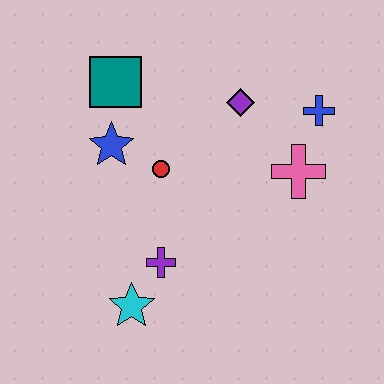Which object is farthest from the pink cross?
The cyan star is farthest from the pink cross.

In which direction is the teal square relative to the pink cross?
The teal square is to the left of the pink cross.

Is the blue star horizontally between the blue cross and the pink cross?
No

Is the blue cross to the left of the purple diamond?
No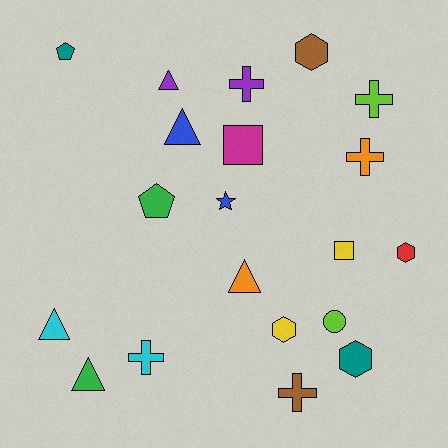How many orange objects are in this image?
There are 2 orange objects.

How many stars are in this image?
There is 1 star.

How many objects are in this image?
There are 20 objects.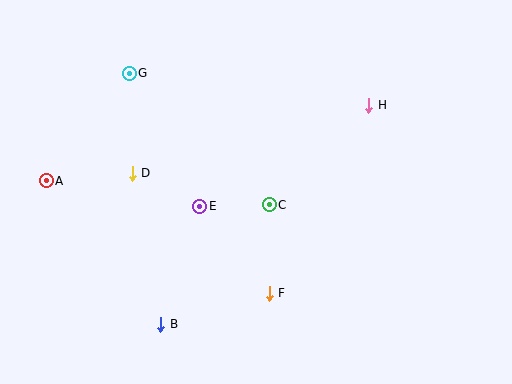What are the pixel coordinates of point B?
Point B is at (161, 324).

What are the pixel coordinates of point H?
Point H is at (369, 105).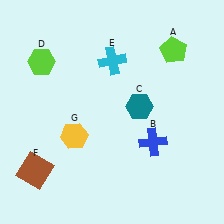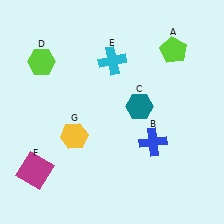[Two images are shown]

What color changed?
The square (F) changed from brown in Image 1 to magenta in Image 2.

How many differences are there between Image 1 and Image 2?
There is 1 difference between the two images.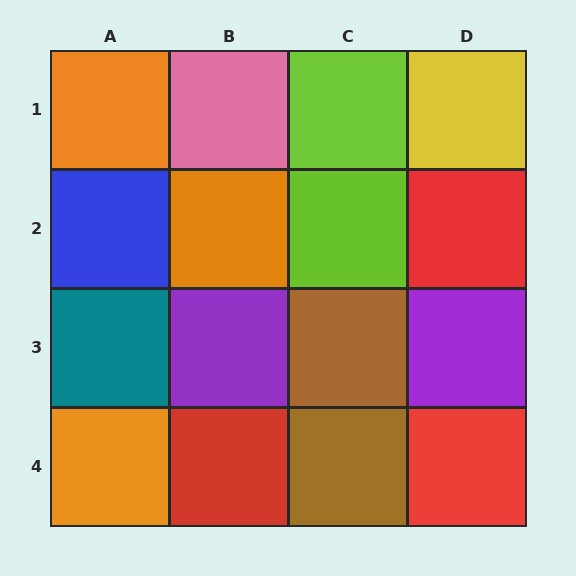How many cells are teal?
1 cell is teal.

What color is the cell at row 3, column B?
Purple.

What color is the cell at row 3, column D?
Purple.